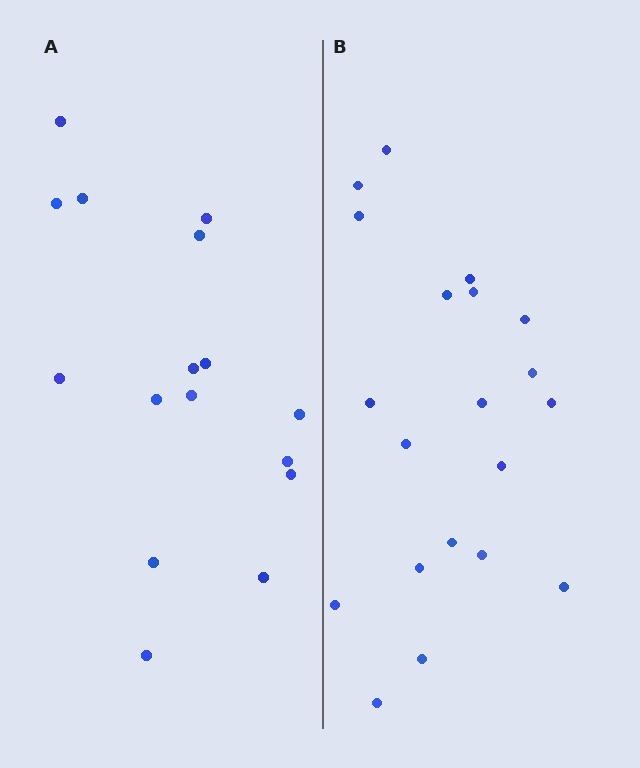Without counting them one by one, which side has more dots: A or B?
Region B (the right region) has more dots.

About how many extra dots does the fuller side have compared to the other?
Region B has about 4 more dots than region A.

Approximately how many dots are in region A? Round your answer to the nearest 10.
About 20 dots. (The exact count is 16, which rounds to 20.)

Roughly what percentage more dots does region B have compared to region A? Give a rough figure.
About 25% more.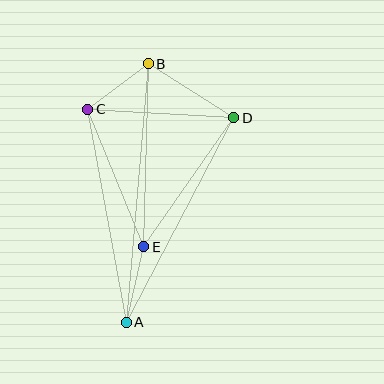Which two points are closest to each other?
Points B and C are closest to each other.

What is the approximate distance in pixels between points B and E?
The distance between B and E is approximately 183 pixels.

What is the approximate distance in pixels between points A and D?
The distance between A and D is approximately 231 pixels.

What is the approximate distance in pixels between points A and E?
The distance between A and E is approximately 77 pixels.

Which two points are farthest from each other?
Points A and B are farthest from each other.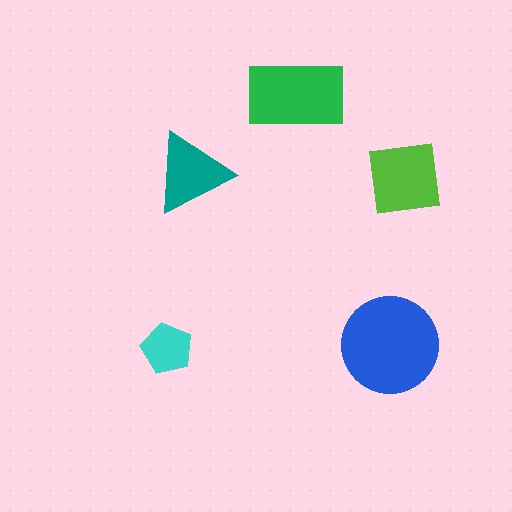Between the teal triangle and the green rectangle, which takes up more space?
The green rectangle.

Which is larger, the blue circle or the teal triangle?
The blue circle.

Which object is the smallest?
The cyan pentagon.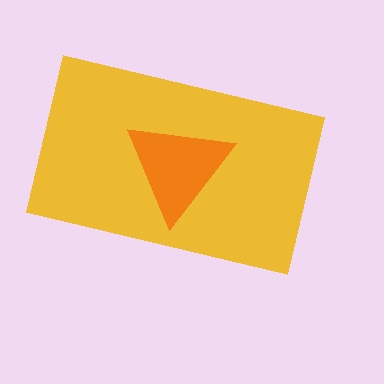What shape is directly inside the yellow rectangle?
The orange triangle.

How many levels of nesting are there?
2.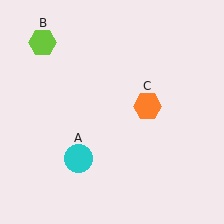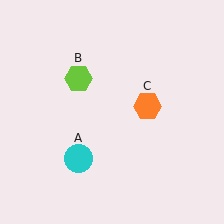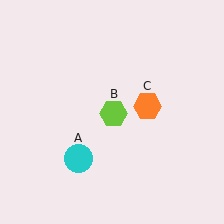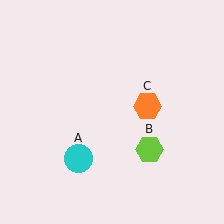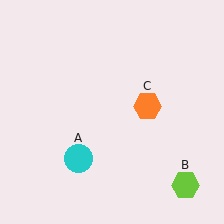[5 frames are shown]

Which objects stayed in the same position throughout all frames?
Cyan circle (object A) and orange hexagon (object C) remained stationary.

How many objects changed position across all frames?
1 object changed position: lime hexagon (object B).